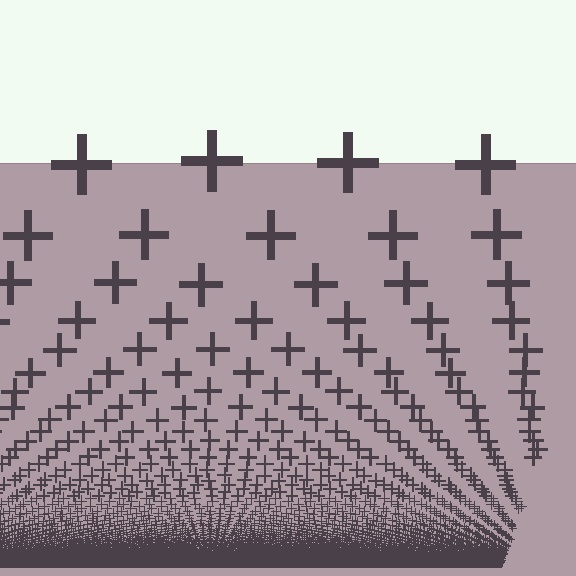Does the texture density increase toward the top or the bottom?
Density increases toward the bottom.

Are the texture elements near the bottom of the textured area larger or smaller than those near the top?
Smaller. The gradient is inverted — elements near the bottom are smaller and denser.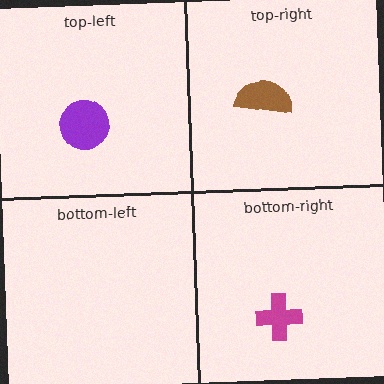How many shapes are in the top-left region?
1.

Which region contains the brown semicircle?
The top-right region.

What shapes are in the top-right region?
The brown semicircle.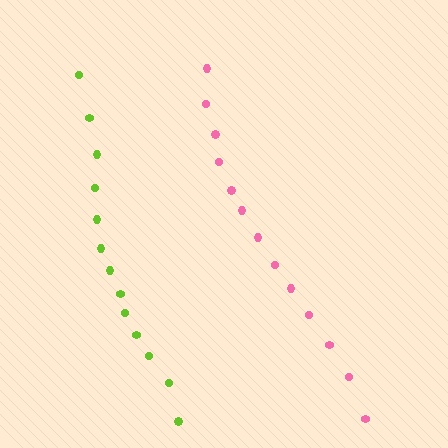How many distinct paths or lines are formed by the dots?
There are 2 distinct paths.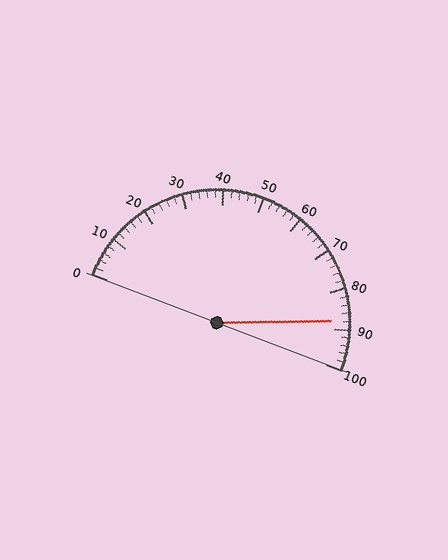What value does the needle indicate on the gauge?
The needle indicates approximately 88.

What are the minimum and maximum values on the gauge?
The gauge ranges from 0 to 100.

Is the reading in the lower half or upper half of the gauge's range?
The reading is in the upper half of the range (0 to 100).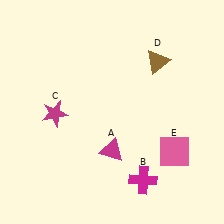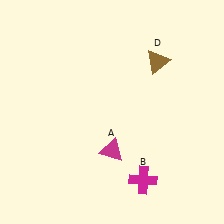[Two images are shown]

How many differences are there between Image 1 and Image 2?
There are 2 differences between the two images.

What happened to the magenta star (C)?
The magenta star (C) was removed in Image 2. It was in the bottom-left area of Image 1.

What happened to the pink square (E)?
The pink square (E) was removed in Image 2. It was in the bottom-right area of Image 1.